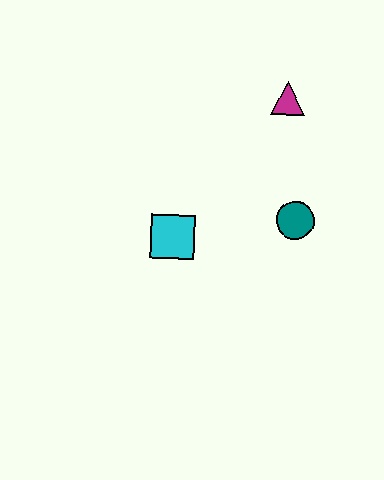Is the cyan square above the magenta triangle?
No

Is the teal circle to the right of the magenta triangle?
Yes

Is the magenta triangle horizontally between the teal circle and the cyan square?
Yes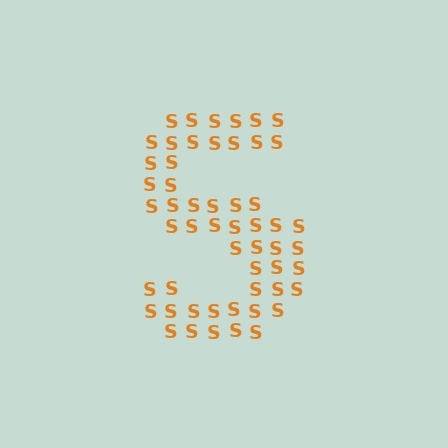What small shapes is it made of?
It is made of small letter S's.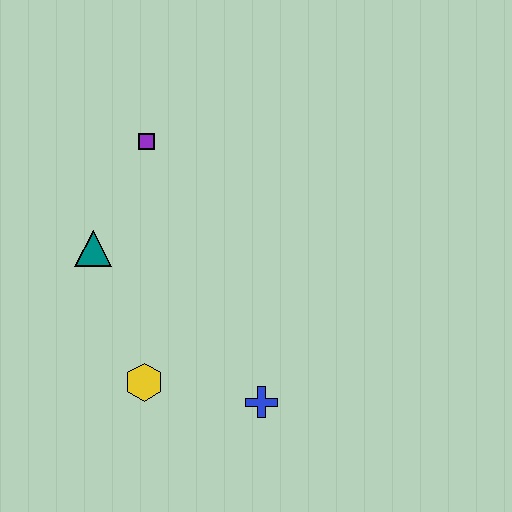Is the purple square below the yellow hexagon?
No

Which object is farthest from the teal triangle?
The blue cross is farthest from the teal triangle.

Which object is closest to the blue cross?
The yellow hexagon is closest to the blue cross.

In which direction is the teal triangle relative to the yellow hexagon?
The teal triangle is above the yellow hexagon.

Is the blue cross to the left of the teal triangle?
No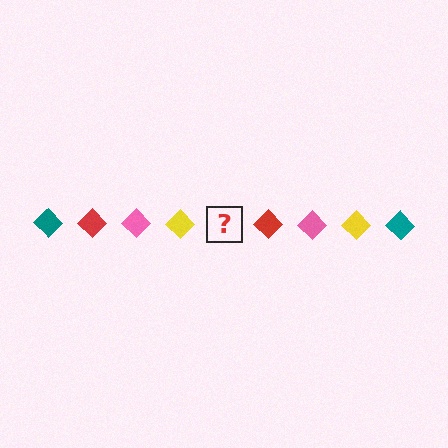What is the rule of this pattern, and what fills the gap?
The rule is that the pattern cycles through teal, red, pink, yellow diamonds. The gap should be filled with a teal diamond.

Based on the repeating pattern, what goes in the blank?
The blank should be a teal diamond.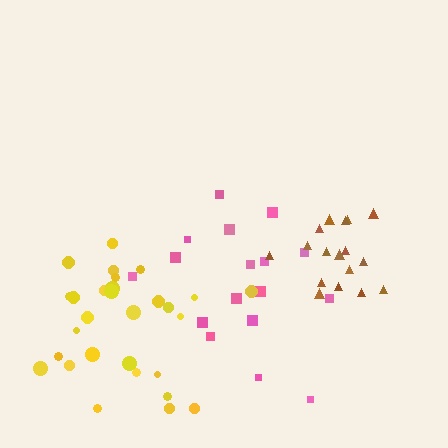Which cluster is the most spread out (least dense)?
Pink.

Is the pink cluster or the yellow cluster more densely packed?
Yellow.